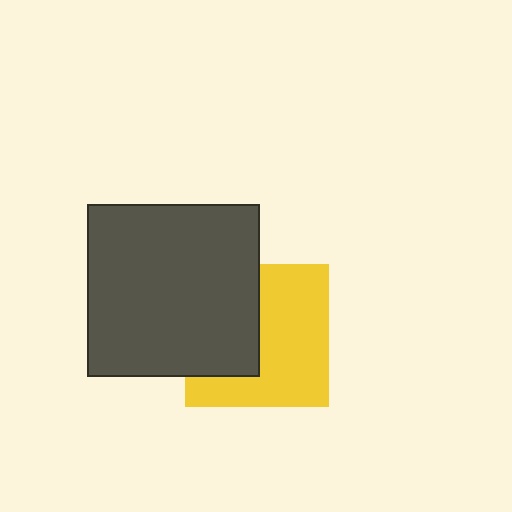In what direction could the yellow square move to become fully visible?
The yellow square could move right. That would shift it out from behind the dark gray square entirely.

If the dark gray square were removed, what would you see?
You would see the complete yellow square.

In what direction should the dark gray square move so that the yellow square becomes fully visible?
The dark gray square should move left. That is the shortest direction to clear the overlap and leave the yellow square fully visible.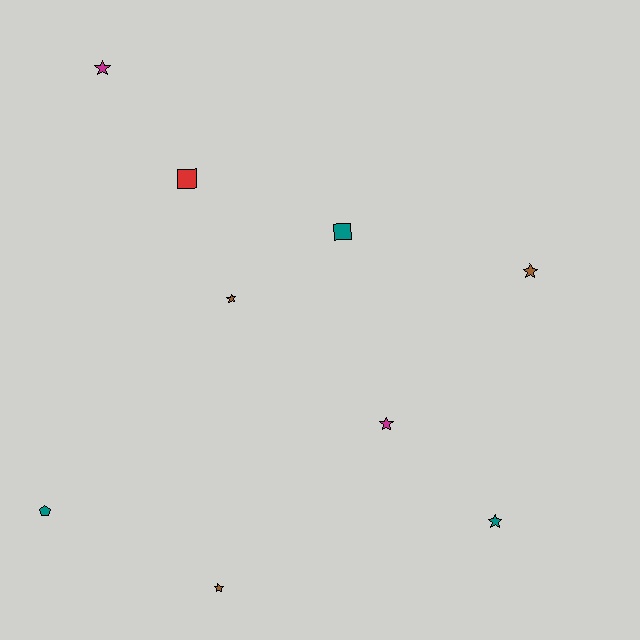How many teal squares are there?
There is 1 teal square.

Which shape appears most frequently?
Star, with 6 objects.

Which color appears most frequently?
Teal, with 3 objects.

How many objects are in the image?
There are 9 objects.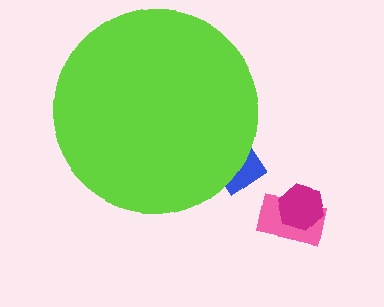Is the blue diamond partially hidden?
Yes, the blue diamond is partially hidden behind the lime circle.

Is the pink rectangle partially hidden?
No, the pink rectangle is fully visible.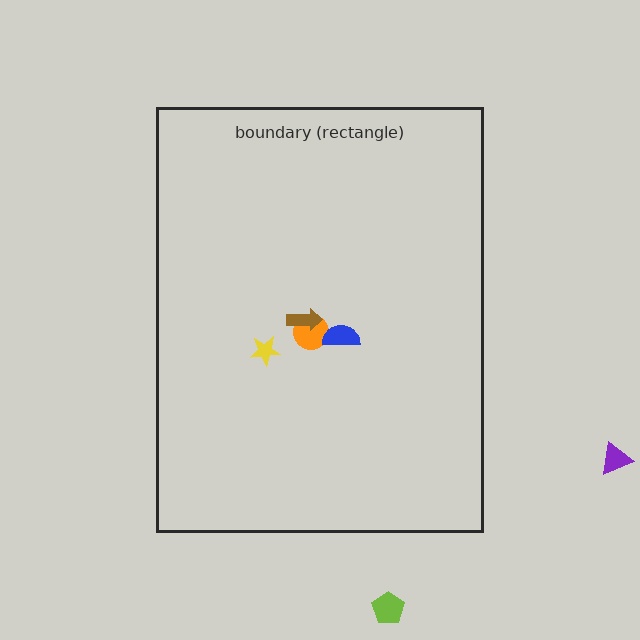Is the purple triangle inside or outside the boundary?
Outside.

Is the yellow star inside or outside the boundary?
Inside.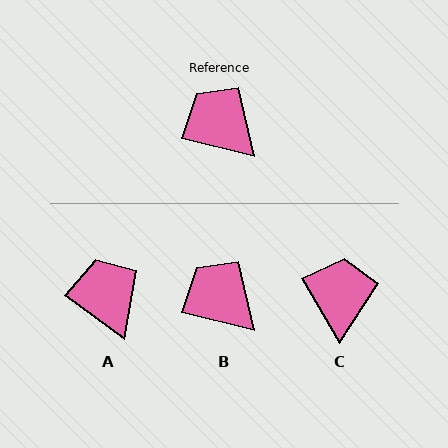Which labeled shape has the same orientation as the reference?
B.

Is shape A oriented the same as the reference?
No, it is off by about 22 degrees.